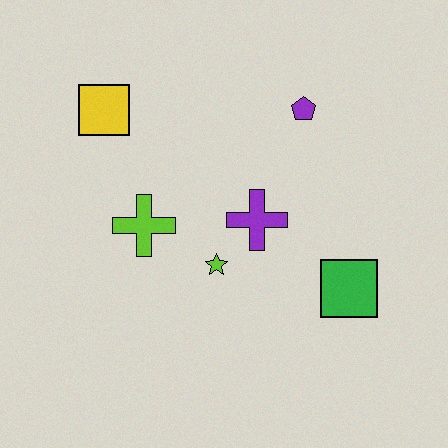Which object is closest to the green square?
The purple cross is closest to the green square.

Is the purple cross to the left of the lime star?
No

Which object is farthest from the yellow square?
The green square is farthest from the yellow square.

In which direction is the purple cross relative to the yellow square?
The purple cross is to the right of the yellow square.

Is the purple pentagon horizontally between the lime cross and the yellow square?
No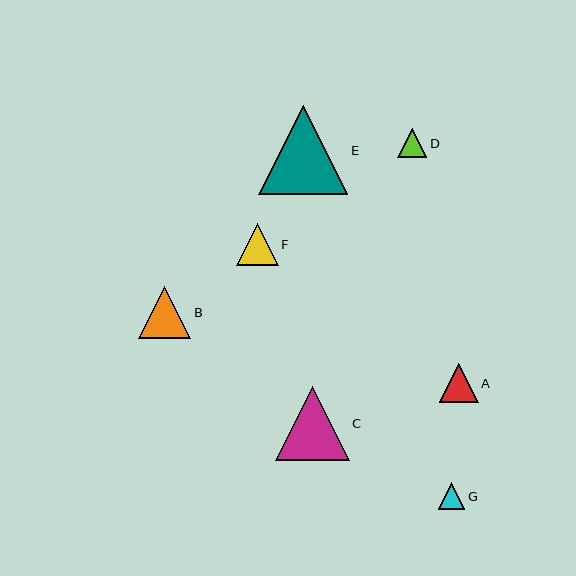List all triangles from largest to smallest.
From largest to smallest: E, C, B, F, A, D, G.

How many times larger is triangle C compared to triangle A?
Triangle C is approximately 1.9 times the size of triangle A.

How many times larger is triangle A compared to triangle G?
Triangle A is approximately 1.5 times the size of triangle G.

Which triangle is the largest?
Triangle E is the largest with a size of approximately 89 pixels.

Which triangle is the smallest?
Triangle G is the smallest with a size of approximately 27 pixels.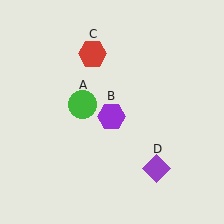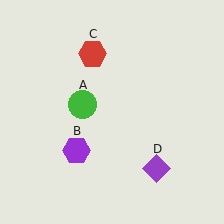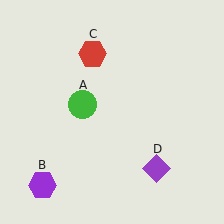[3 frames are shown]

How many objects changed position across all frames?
1 object changed position: purple hexagon (object B).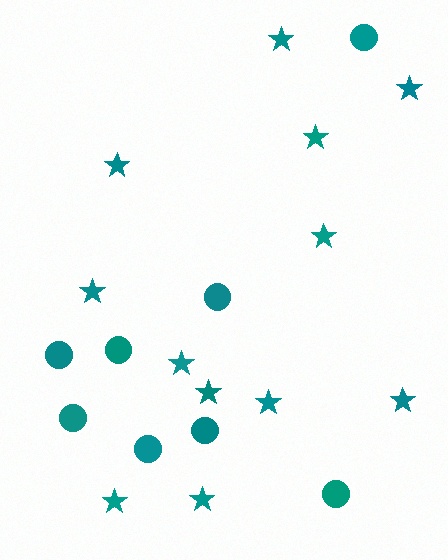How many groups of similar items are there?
There are 2 groups: one group of circles (8) and one group of stars (12).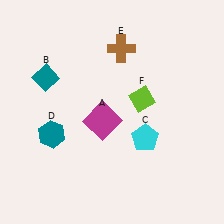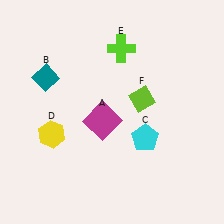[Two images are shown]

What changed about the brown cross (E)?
In Image 1, E is brown. In Image 2, it changed to lime.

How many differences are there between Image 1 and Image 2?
There are 2 differences between the two images.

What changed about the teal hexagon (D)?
In Image 1, D is teal. In Image 2, it changed to yellow.